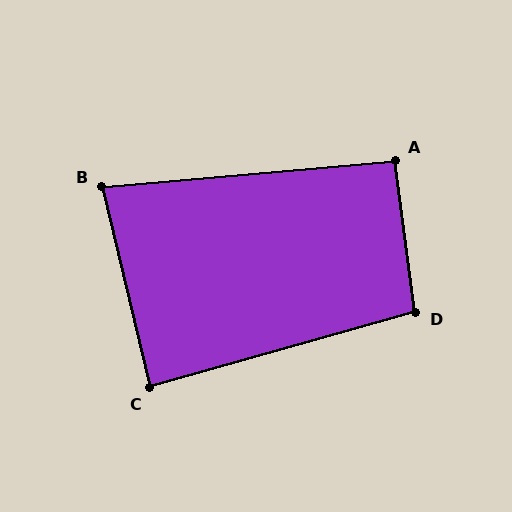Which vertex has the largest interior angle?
D, at approximately 98 degrees.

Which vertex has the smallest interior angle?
B, at approximately 82 degrees.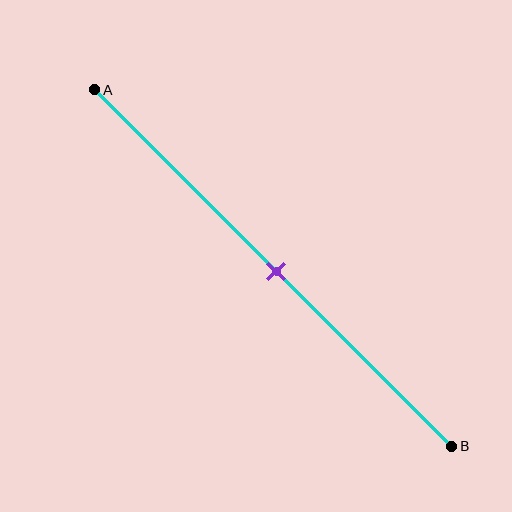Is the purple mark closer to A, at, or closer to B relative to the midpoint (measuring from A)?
The purple mark is approximately at the midpoint of segment AB.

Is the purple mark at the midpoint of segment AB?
Yes, the mark is approximately at the midpoint.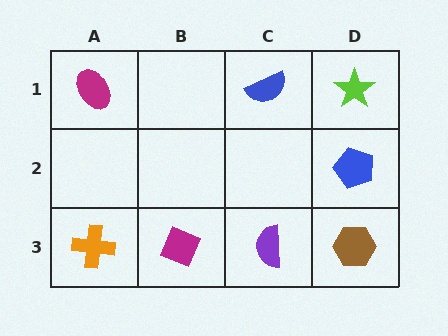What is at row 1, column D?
A lime star.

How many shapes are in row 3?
4 shapes.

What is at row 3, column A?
An orange cross.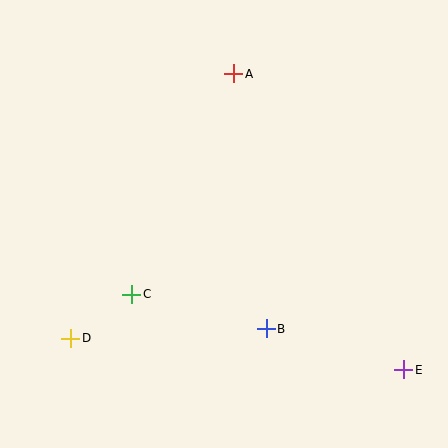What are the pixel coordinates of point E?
Point E is at (404, 370).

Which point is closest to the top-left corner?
Point A is closest to the top-left corner.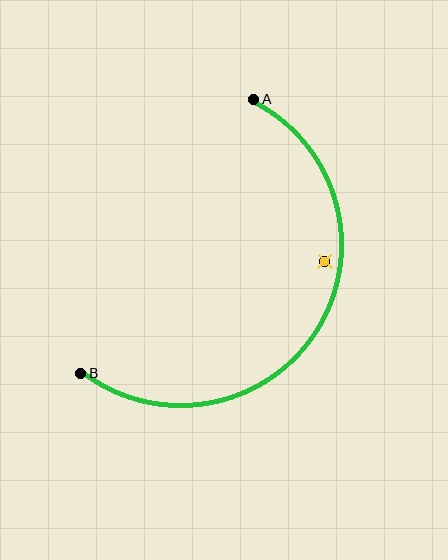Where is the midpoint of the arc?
The arc midpoint is the point on the curve farthest from the straight line joining A and B. It sits to the right of that line.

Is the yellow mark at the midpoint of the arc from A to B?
No — the yellow mark does not lie on the arc at all. It sits slightly inside the curve.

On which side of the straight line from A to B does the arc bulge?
The arc bulges to the right of the straight line connecting A and B.